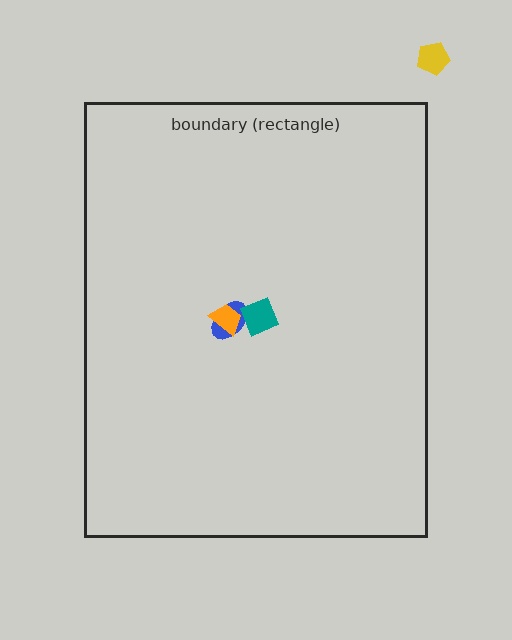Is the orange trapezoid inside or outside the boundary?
Inside.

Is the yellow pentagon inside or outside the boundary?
Outside.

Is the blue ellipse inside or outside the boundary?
Inside.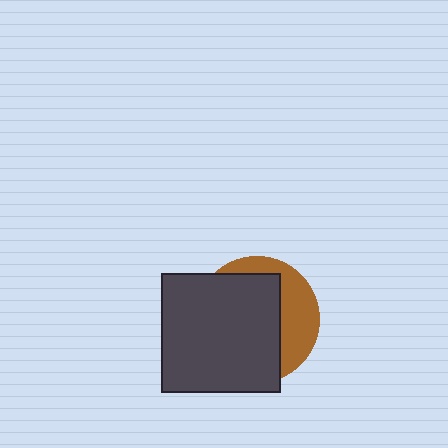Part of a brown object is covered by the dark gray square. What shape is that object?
It is a circle.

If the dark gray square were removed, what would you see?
You would see the complete brown circle.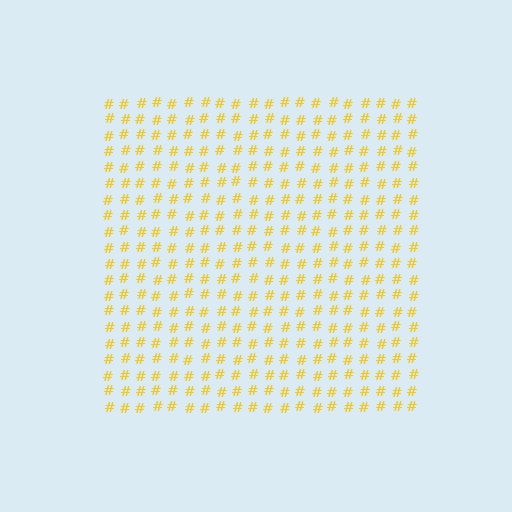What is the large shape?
The large shape is a square.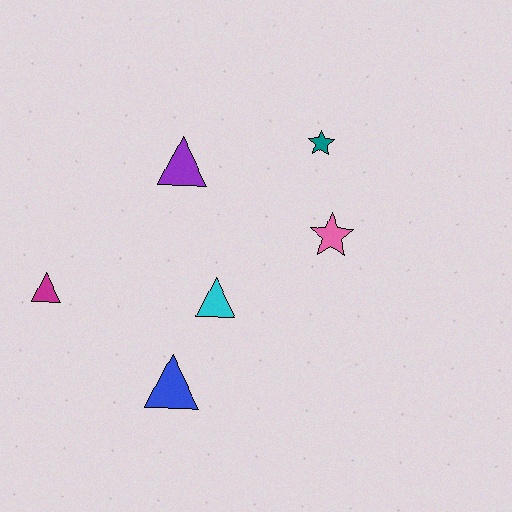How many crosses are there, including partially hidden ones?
There are no crosses.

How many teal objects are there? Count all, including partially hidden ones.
There is 1 teal object.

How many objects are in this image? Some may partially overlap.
There are 6 objects.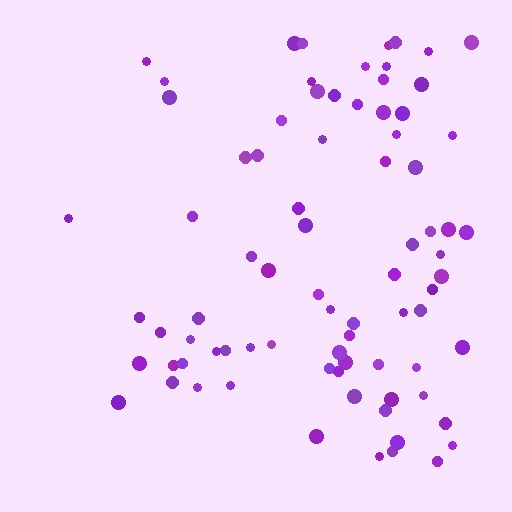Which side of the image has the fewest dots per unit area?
The left.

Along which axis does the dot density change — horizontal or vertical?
Horizontal.